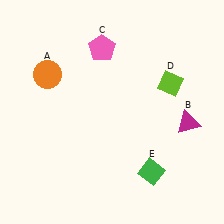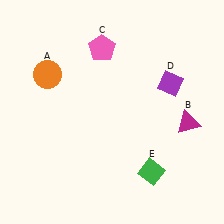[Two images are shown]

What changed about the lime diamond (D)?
In Image 1, D is lime. In Image 2, it changed to purple.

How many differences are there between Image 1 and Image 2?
There is 1 difference between the two images.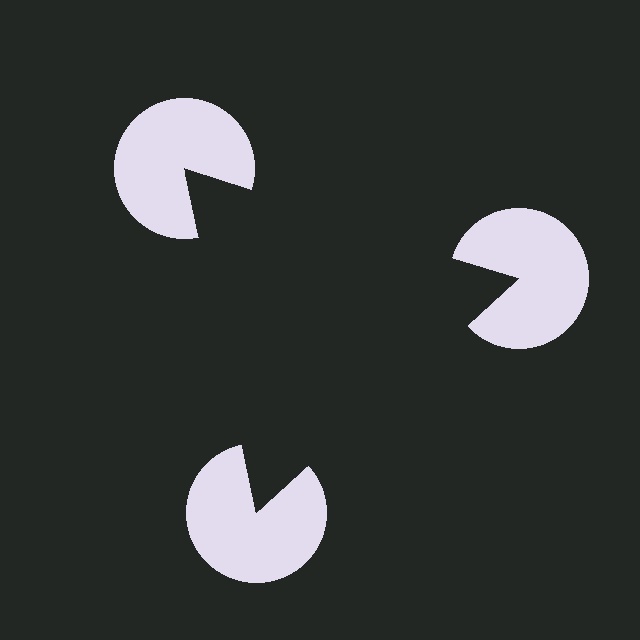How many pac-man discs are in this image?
There are 3 — one at each vertex of the illusory triangle.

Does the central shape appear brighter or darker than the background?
It typically appears slightly darker than the background, even though no actual brightness change is drawn.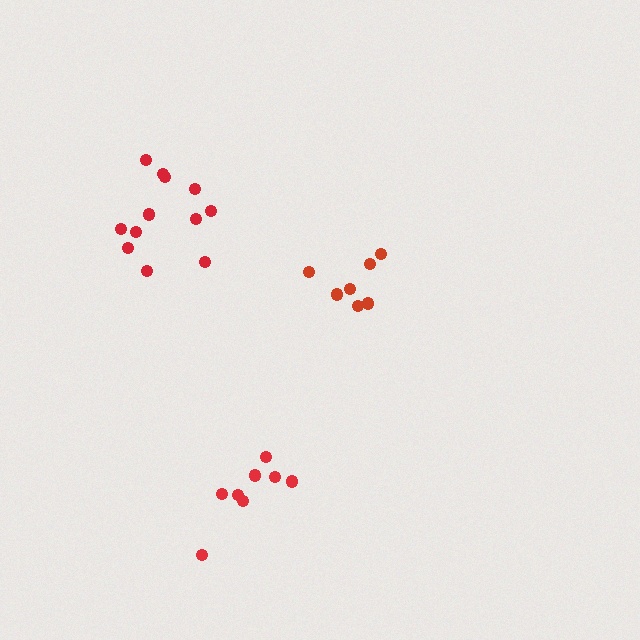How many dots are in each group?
Group 1: 12 dots, Group 2: 7 dots, Group 3: 8 dots (27 total).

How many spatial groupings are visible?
There are 3 spatial groupings.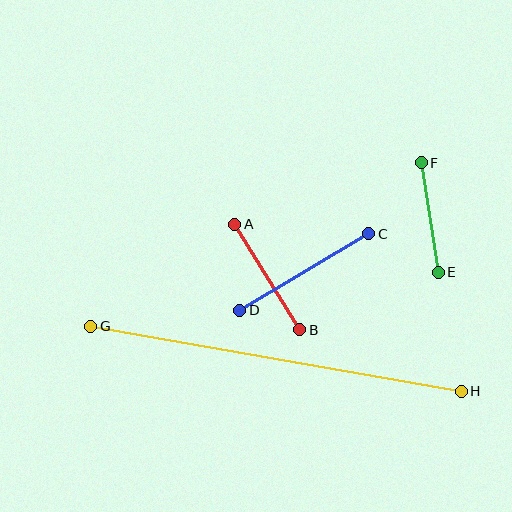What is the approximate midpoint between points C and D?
The midpoint is at approximately (304, 272) pixels.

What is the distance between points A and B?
The distance is approximately 124 pixels.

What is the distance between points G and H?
The distance is approximately 376 pixels.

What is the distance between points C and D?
The distance is approximately 150 pixels.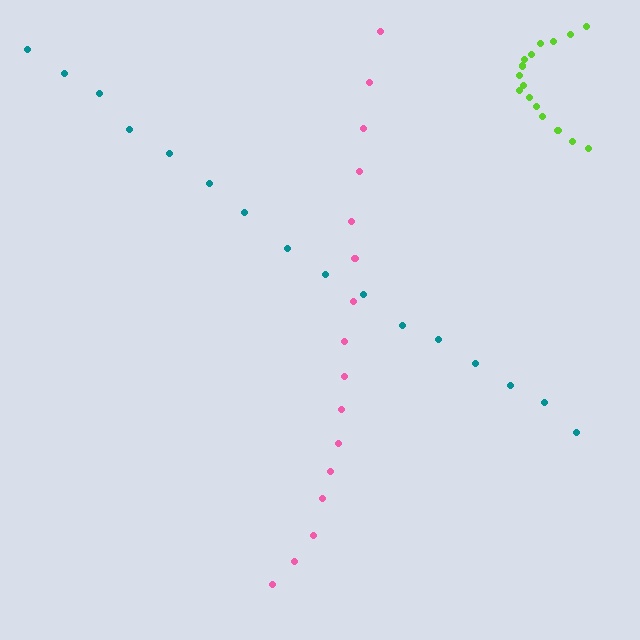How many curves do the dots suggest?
There are 3 distinct paths.